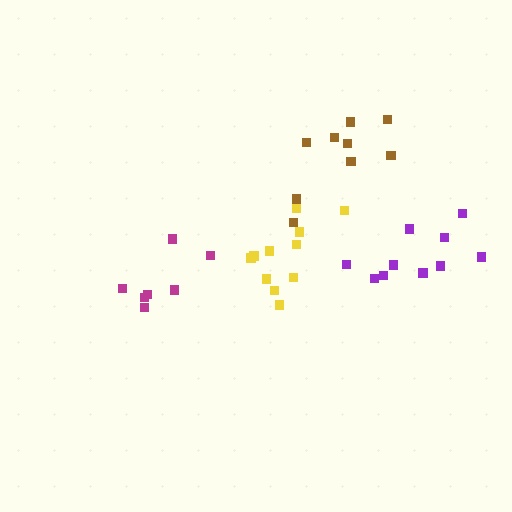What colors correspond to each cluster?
The clusters are colored: yellow, magenta, brown, purple.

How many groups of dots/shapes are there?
There are 4 groups.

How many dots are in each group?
Group 1: 11 dots, Group 2: 7 dots, Group 3: 9 dots, Group 4: 10 dots (37 total).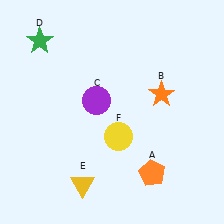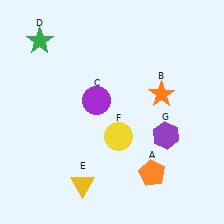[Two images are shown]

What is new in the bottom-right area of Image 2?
A purple hexagon (G) was added in the bottom-right area of Image 2.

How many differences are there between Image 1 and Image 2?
There is 1 difference between the two images.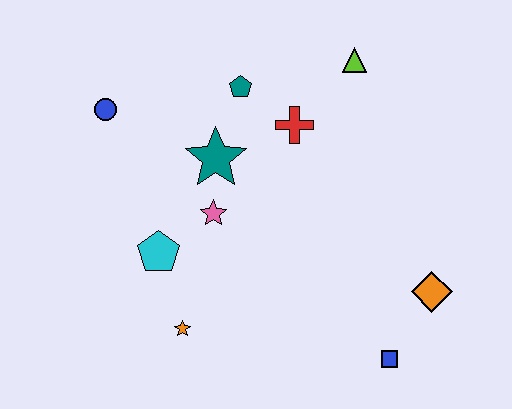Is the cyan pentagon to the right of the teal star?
No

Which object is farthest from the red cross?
The blue square is farthest from the red cross.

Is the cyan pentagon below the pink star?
Yes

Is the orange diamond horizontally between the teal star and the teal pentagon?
No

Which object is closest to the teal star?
The pink star is closest to the teal star.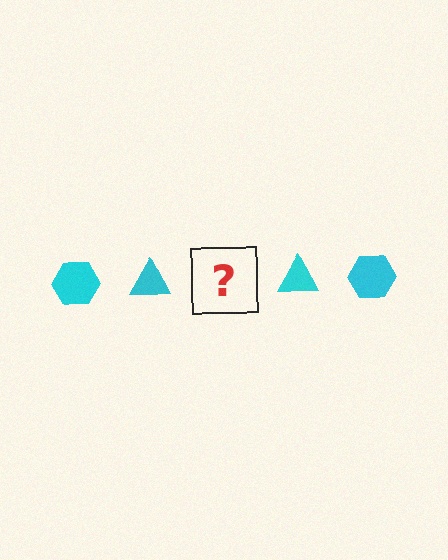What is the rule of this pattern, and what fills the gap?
The rule is that the pattern cycles through hexagon, triangle shapes in cyan. The gap should be filled with a cyan hexagon.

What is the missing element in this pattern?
The missing element is a cyan hexagon.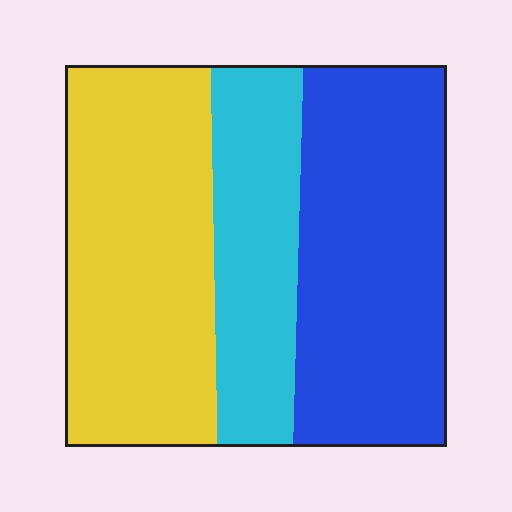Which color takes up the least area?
Cyan, at roughly 20%.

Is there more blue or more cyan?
Blue.